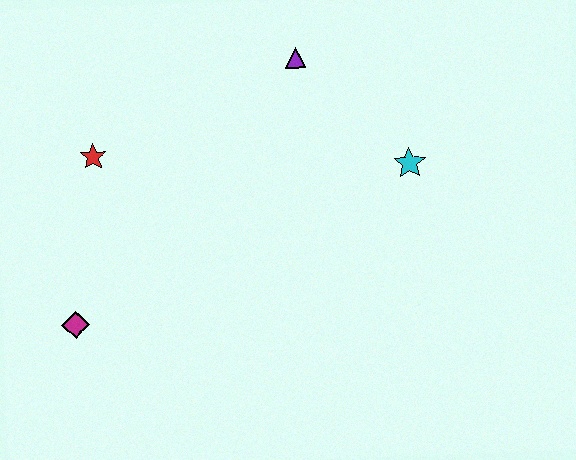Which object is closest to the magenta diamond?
The red star is closest to the magenta diamond.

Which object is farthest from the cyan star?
The magenta diamond is farthest from the cyan star.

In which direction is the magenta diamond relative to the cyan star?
The magenta diamond is to the left of the cyan star.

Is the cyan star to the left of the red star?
No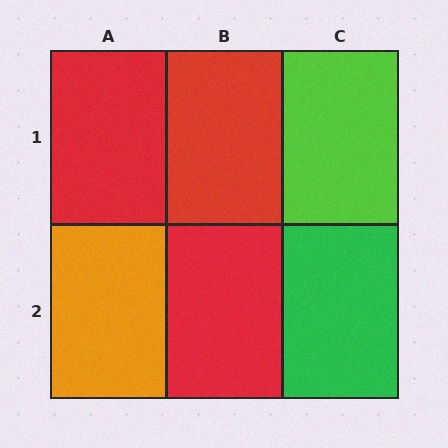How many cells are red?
3 cells are red.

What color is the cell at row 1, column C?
Lime.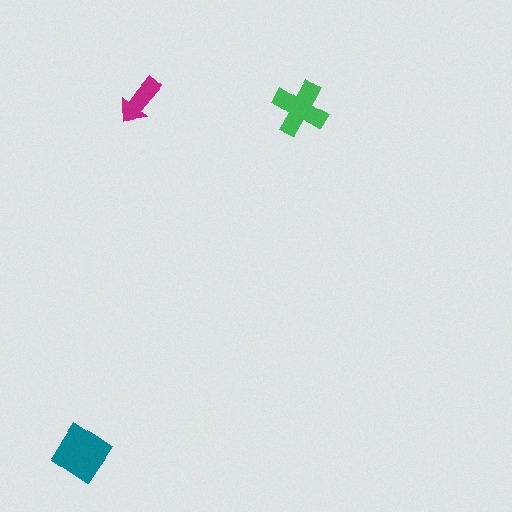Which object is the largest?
The teal diamond.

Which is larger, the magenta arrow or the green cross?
The green cross.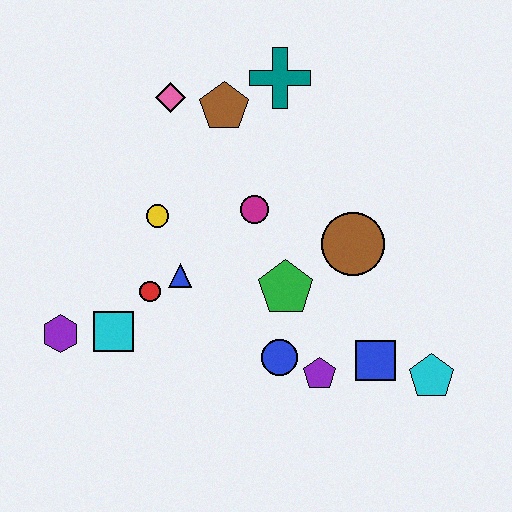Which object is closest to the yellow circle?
The blue triangle is closest to the yellow circle.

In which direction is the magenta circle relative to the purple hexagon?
The magenta circle is to the right of the purple hexagon.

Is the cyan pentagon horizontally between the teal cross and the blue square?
No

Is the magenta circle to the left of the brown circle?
Yes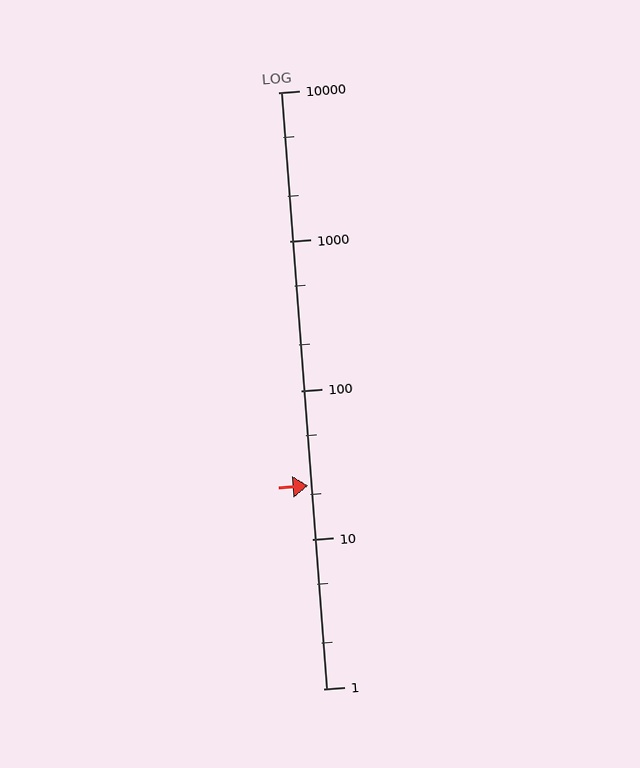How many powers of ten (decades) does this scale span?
The scale spans 4 decades, from 1 to 10000.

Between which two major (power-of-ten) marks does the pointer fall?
The pointer is between 10 and 100.